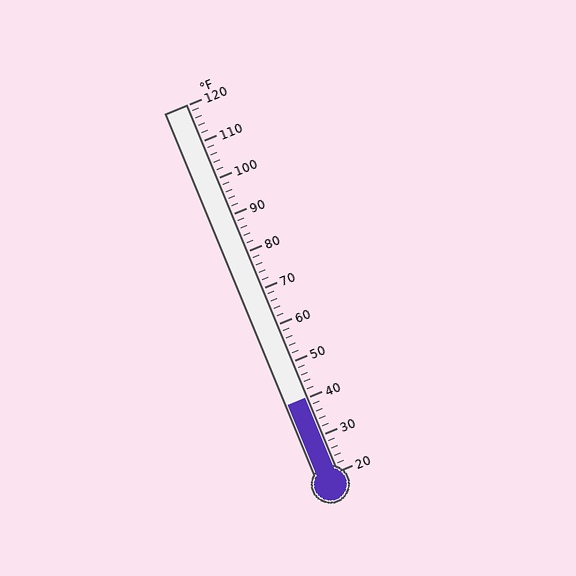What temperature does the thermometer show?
The thermometer shows approximately 40°F.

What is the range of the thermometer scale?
The thermometer scale ranges from 20°F to 120°F.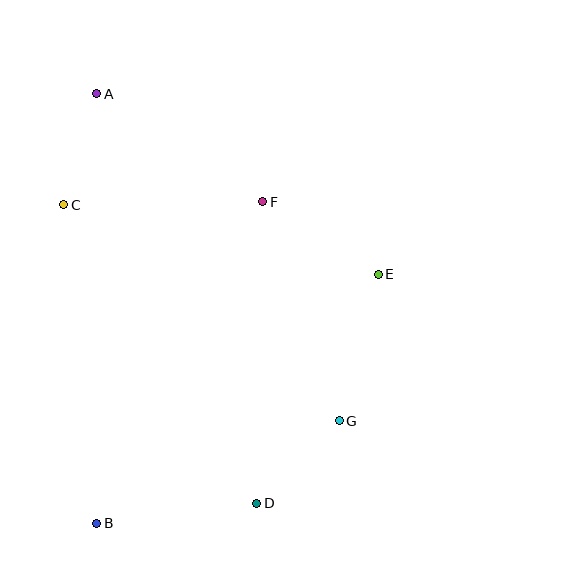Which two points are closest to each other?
Points A and C are closest to each other.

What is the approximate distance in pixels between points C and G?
The distance between C and G is approximately 350 pixels.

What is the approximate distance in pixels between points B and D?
The distance between B and D is approximately 161 pixels.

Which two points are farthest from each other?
Points A and D are farthest from each other.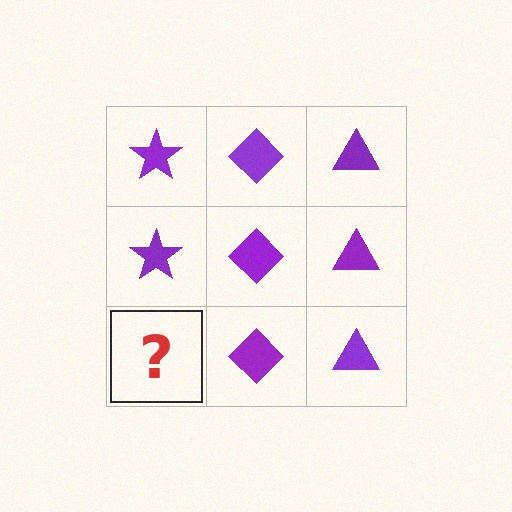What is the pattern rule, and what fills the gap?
The rule is that each column has a consistent shape. The gap should be filled with a purple star.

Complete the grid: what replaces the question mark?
The question mark should be replaced with a purple star.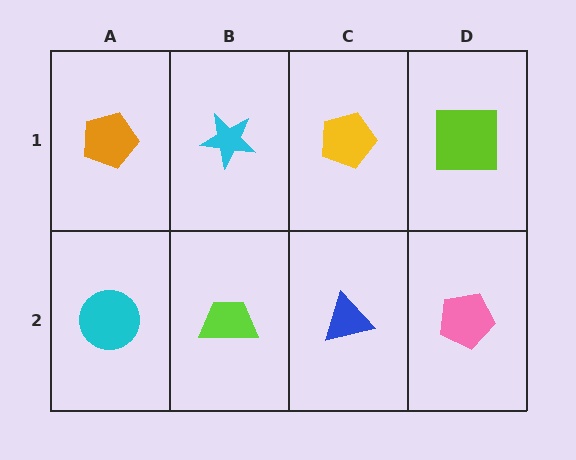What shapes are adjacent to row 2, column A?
An orange pentagon (row 1, column A), a lime trapezoid (row 2, column B).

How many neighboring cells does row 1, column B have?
3.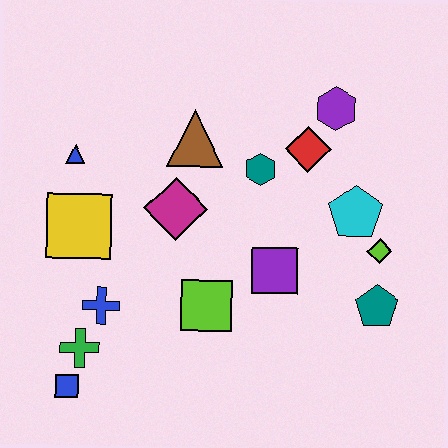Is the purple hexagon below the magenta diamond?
No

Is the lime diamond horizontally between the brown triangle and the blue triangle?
No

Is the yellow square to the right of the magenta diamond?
No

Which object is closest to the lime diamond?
The cyan pentagon is closest to the lime diamond.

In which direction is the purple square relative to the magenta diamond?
The purple square is to the right of the magenta diamond.